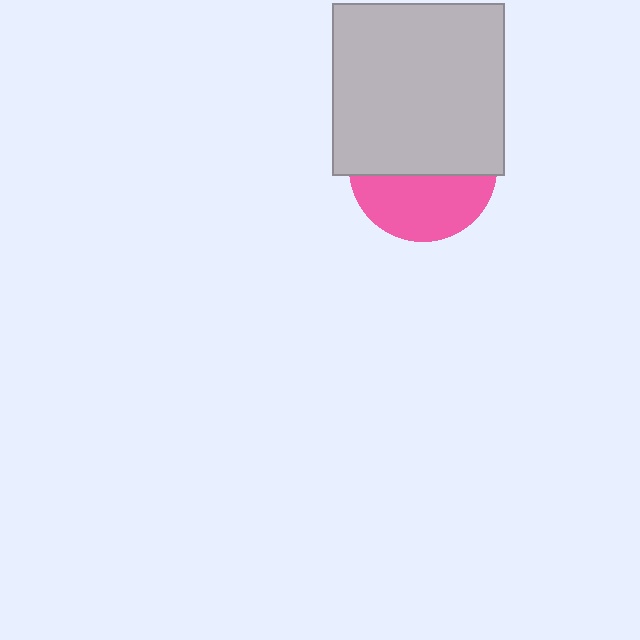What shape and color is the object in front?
The object in front is a light gray square.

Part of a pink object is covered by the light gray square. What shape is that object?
It is a circle.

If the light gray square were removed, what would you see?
You would see the complete pink circle.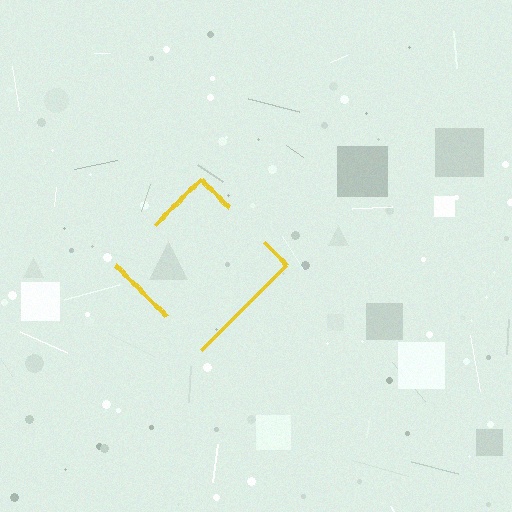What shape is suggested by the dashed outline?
The dashed outline suggests a diamond.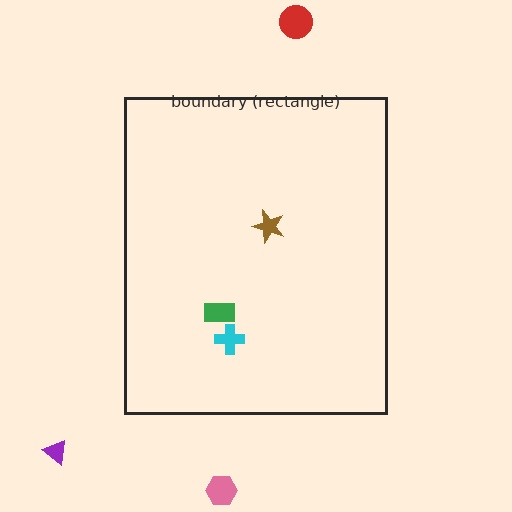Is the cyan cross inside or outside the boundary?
Inside.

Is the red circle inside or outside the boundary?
Outside.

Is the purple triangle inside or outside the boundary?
Outside.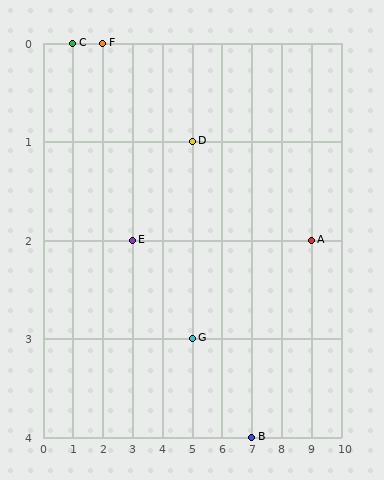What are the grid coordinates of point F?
Point F is at grid coordinates (2, 0).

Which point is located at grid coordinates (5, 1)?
Point D is at (5, 1).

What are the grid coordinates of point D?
Point D is at grid coordinates (5, 1).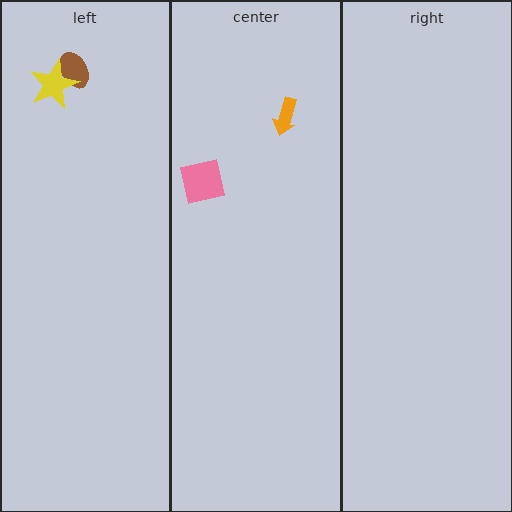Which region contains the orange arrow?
The center region.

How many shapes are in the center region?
2.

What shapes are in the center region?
The orange arrow, the pink square.